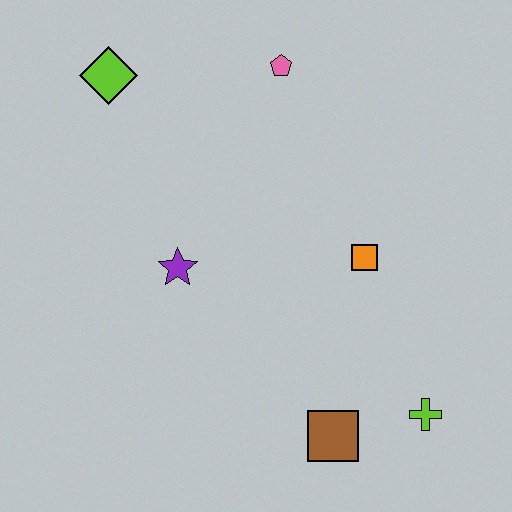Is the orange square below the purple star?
No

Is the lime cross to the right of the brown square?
Yes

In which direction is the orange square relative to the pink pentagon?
The orange square is below the pink pentagon.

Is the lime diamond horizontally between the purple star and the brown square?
No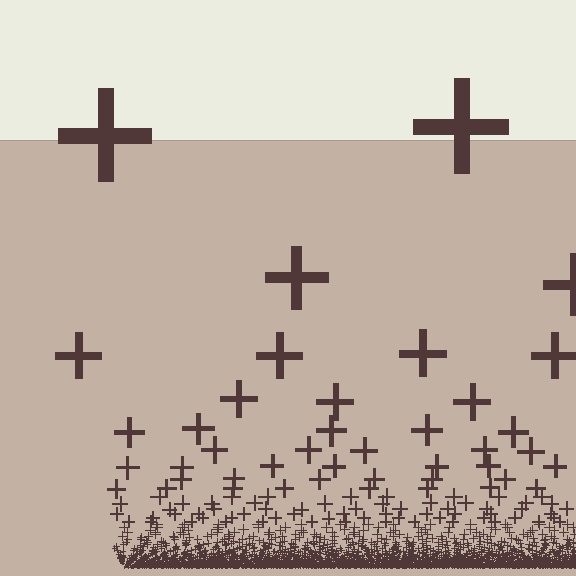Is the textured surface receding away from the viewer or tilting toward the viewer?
The surface appears to tilt toward the viewer. Texture elements get larger and sparser toward the top.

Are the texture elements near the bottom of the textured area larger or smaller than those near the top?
Smaller. The gradient is inverted — elements near the bottom are smaller and denser.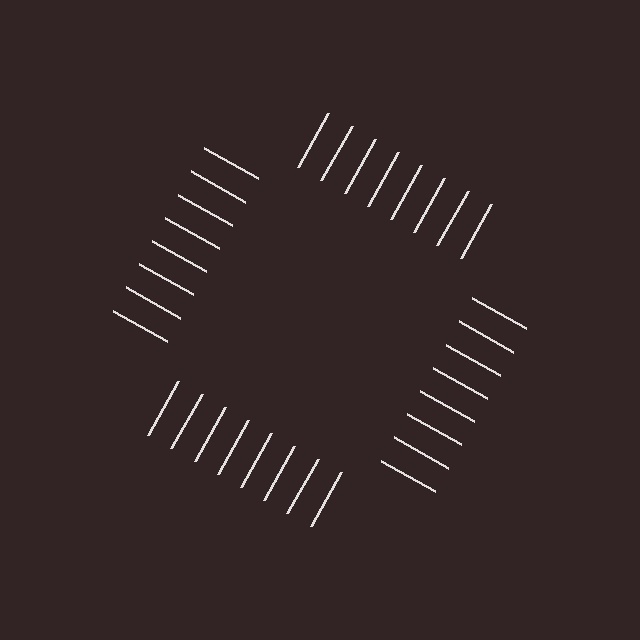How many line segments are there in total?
32 — 8 along each of the 4 edges.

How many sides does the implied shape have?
4 sides — the line-ends trace a square.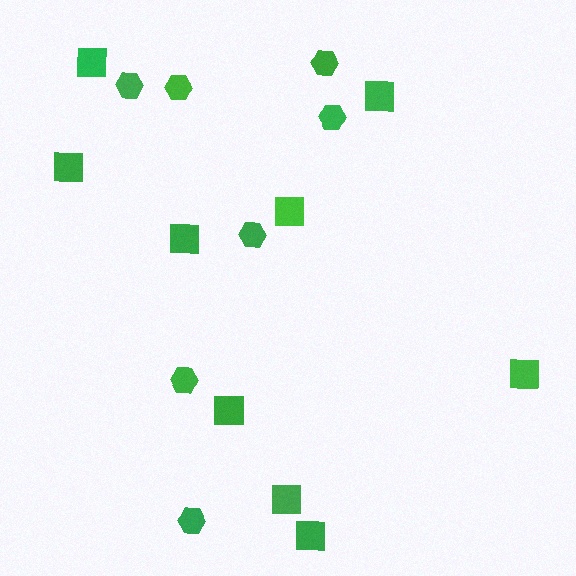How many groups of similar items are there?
There are 2 groups: one group of squares (9) and one group of hexagons (7).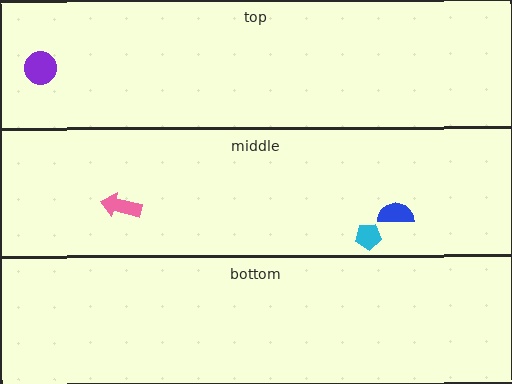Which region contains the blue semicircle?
The middle region.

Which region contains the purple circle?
The top region.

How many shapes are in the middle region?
3.